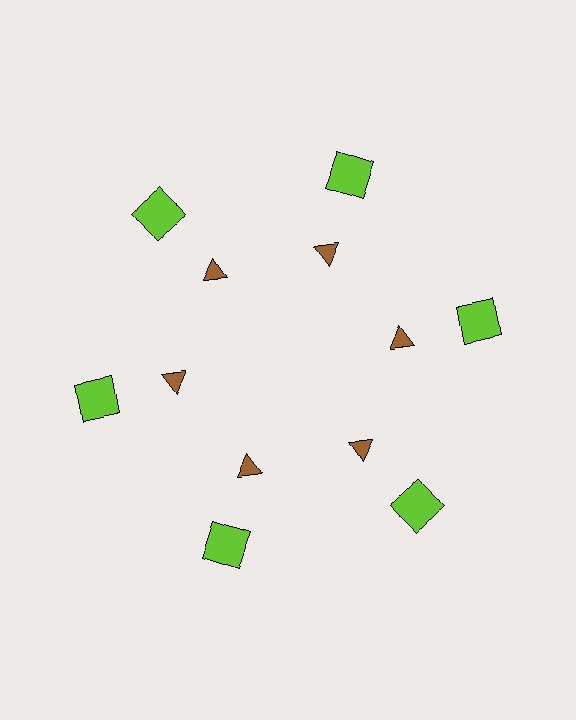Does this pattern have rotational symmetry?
Yes, this pattern has 6-fold rotational symmetry. It looks the same after rotating 60 degrees around the center.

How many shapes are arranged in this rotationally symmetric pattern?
There are 12 shapes, arranged in 6 groups of 2.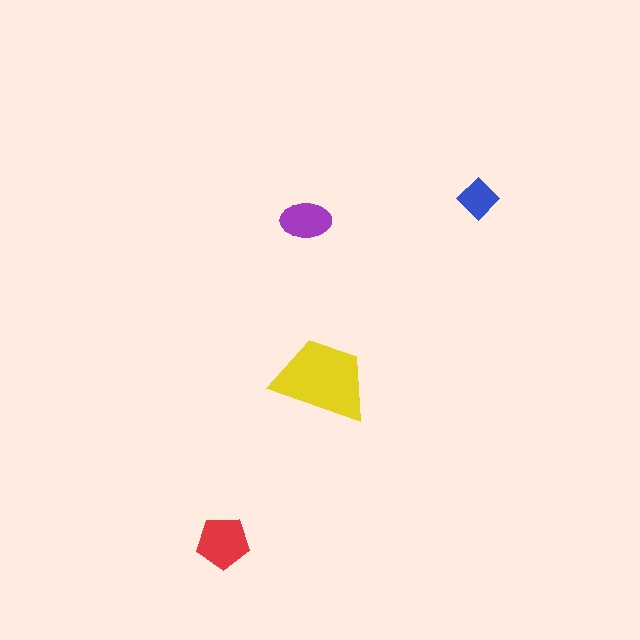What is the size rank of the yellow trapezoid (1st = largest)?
1st.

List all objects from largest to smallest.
The yellow trapezoid, the red pentagon, the purple ellipse, the blue diamond.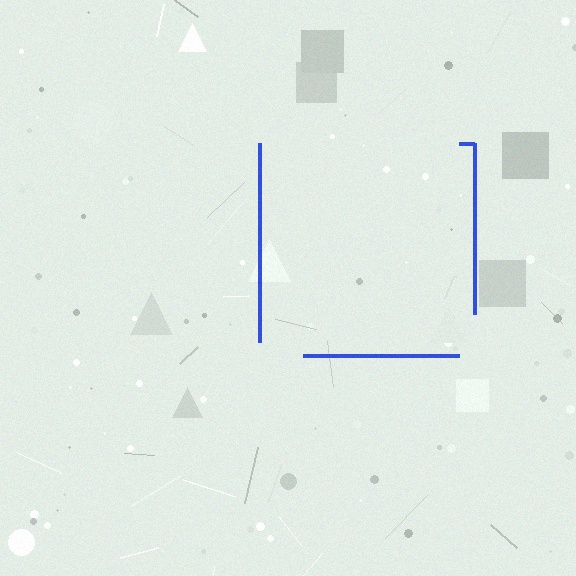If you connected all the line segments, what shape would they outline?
They would outline a square.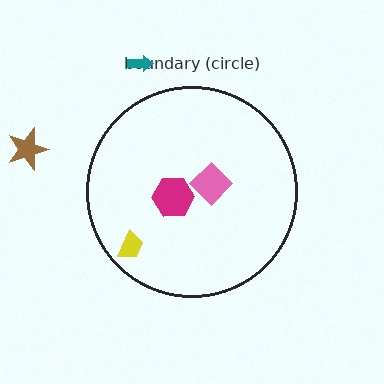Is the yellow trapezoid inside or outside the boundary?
Inside.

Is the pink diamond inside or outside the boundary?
Inside.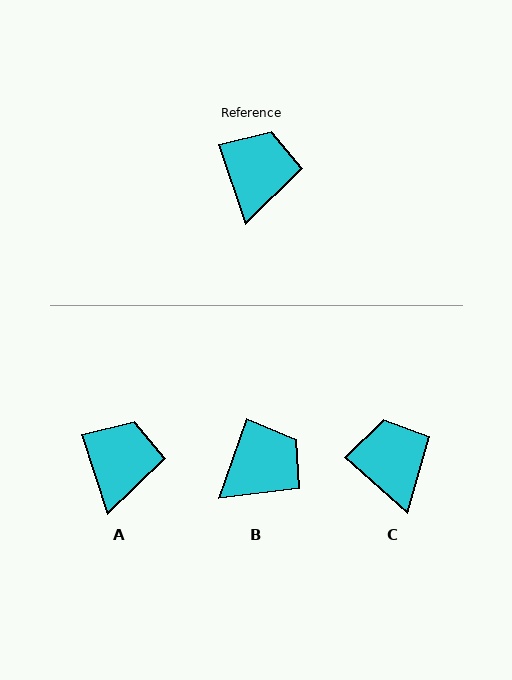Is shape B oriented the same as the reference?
No, it is off by about 37 degrees.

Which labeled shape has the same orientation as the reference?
A.